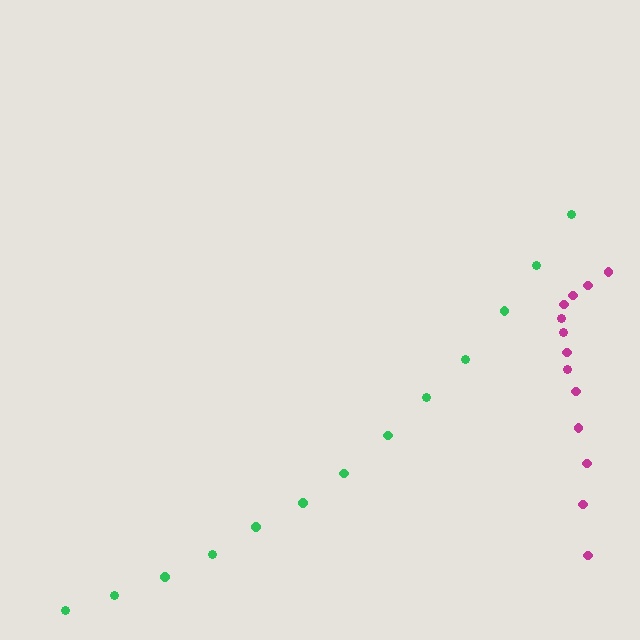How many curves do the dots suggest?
There are 2 distinct paths.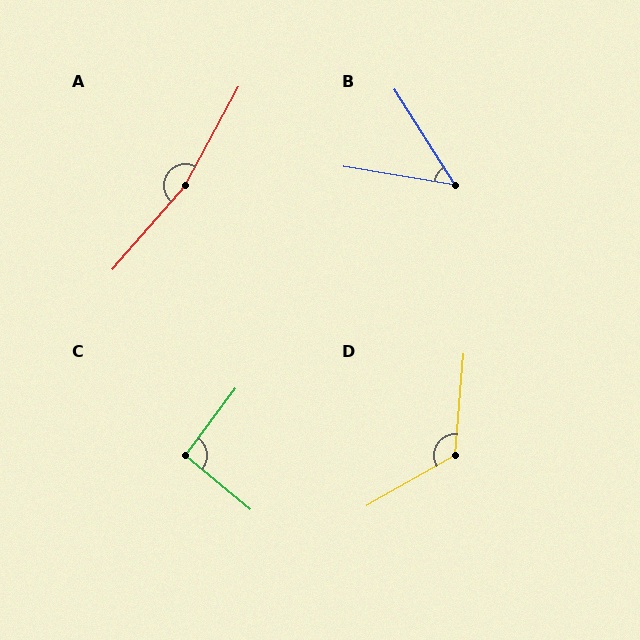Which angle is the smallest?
B, at approximately 48 degrees.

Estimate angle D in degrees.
Approximately 125 degrees.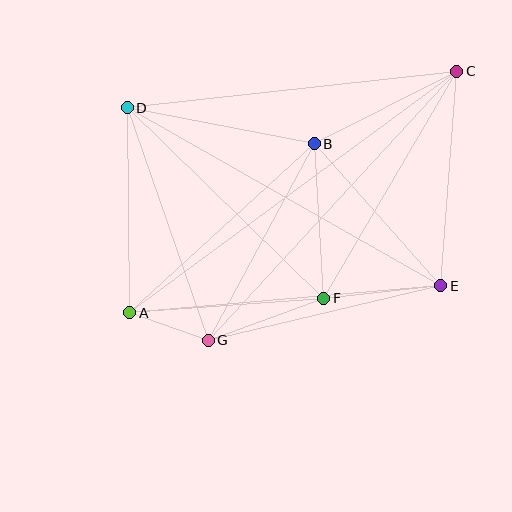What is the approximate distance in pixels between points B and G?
The distance between B and G is approximately 224 pixels.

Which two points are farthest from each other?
Points A and C are farthest from each other.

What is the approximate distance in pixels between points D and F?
The distance between D and F is approximately 273 pixels.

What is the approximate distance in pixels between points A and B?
The distance between A and B is approximately 251 pixels.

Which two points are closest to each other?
Points A and G are closest to each other.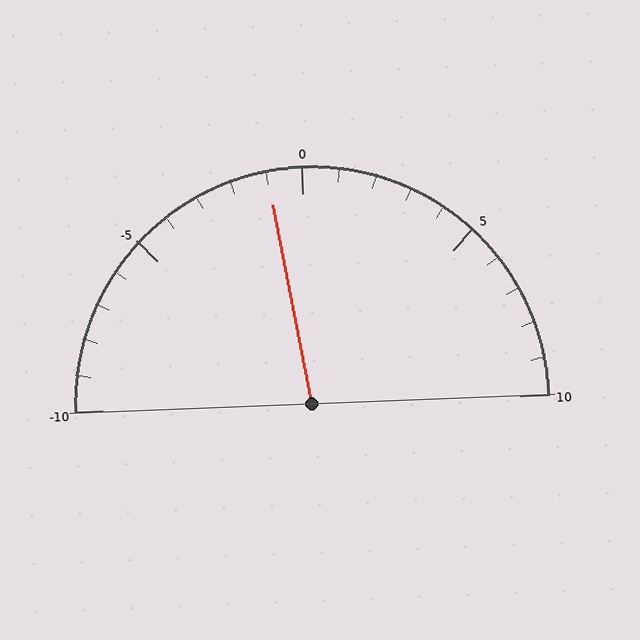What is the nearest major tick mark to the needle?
The nearest major tick mark is 0.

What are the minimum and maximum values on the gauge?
The gauge ranges from -10 to 10.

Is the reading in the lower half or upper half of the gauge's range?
The reading is in the lower half of the range (-10 to 10).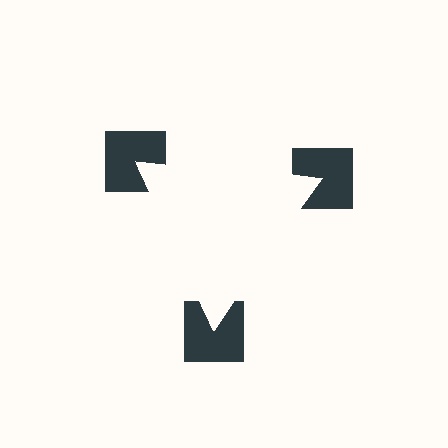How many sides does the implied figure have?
3 sides.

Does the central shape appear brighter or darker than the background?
It typically appears slightly brighter than the background, even though no actual brightness change is drawn.